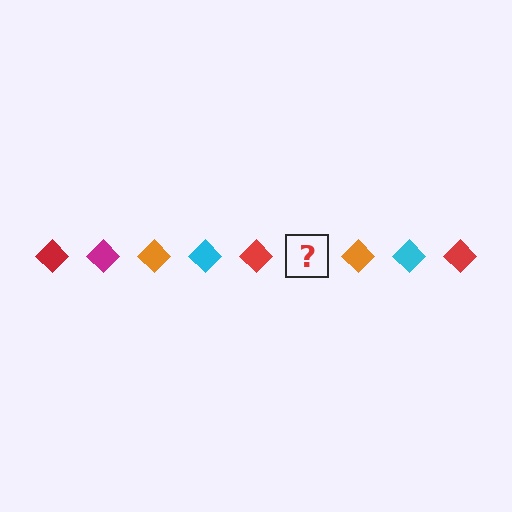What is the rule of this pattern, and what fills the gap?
The rule is that the pattern cycles through red, magenta, orange, cyan diamonds. The gap should be filled with a magenta diamond.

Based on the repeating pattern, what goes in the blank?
The blank should be a magenta diamond.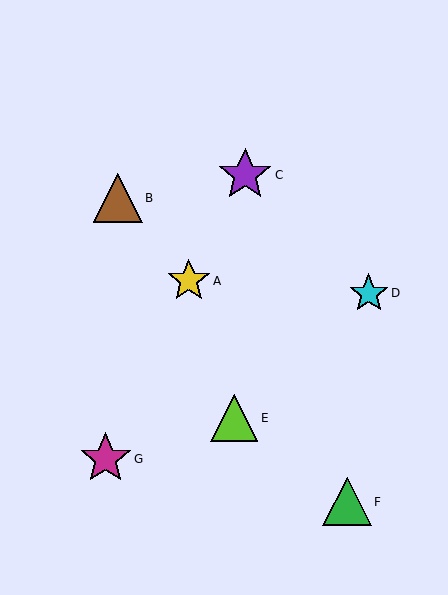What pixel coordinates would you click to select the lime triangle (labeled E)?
Click at (234, 418) to select the lime triangle E.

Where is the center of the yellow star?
The center of the yellow star is at (189, 281).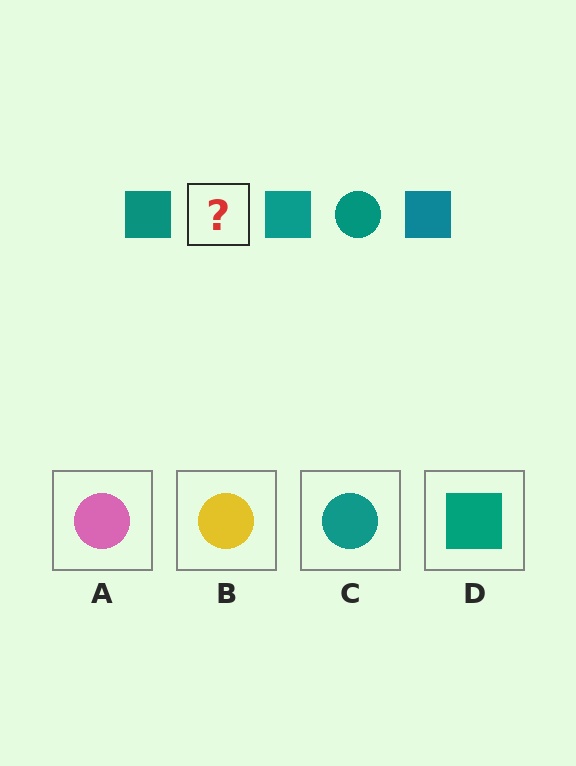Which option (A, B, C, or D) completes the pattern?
C.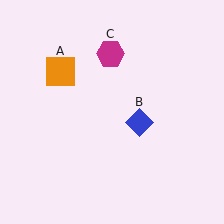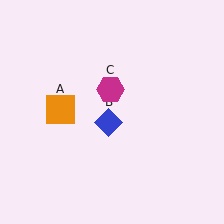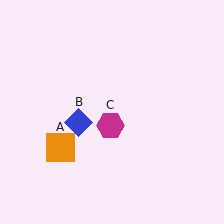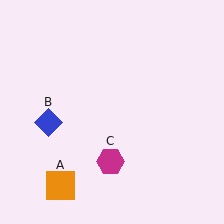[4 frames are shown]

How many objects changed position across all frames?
3 objects changed position: orange square (object A), blue diamond (object B), magenta hexagon (object C).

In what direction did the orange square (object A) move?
The orange square (object A) moved down.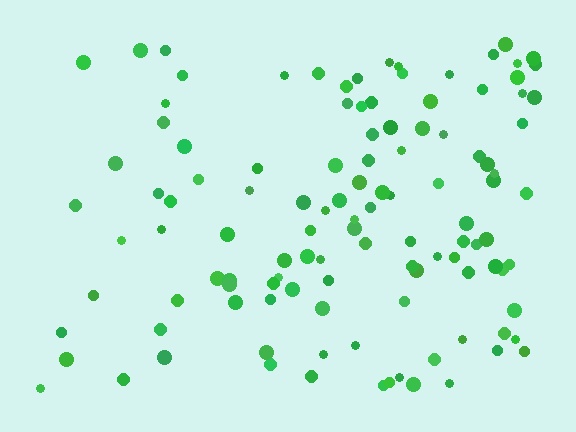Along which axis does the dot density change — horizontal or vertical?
Horizontal.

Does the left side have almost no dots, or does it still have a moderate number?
Still a moderate number, just noticeably fewer than the right.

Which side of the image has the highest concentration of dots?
The right.